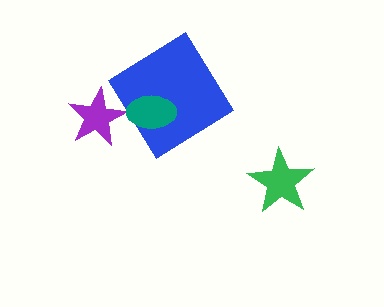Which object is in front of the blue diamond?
The teal ellipse is in front of the blue diamond.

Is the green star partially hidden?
No, no other shape covers it.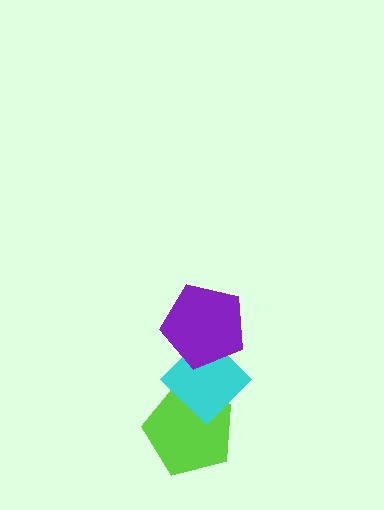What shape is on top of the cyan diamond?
The purple pentagon is on top of the cyan diamond.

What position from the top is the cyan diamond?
The cyan diamond is 2nd from the top.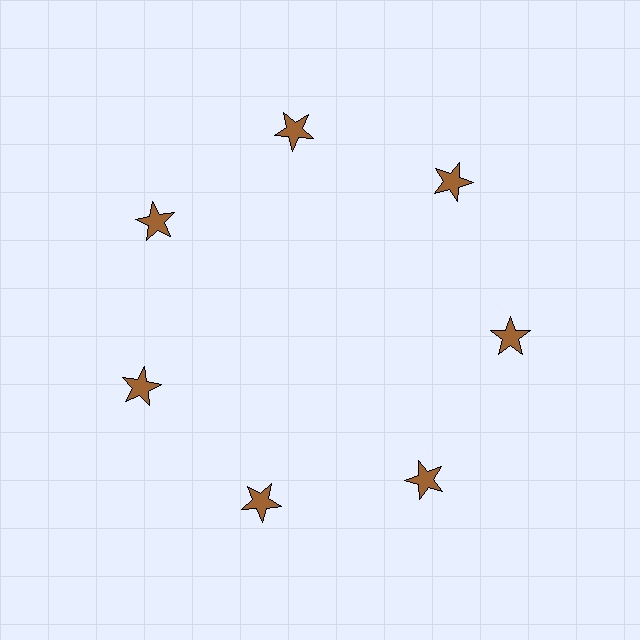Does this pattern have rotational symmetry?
Yes, this pattern has 7-fold rotational symmetry. It looks the same after rotating 51 degrees around the center.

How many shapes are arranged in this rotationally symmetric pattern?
There are 7 shapes, arranged in 7 groups of 1.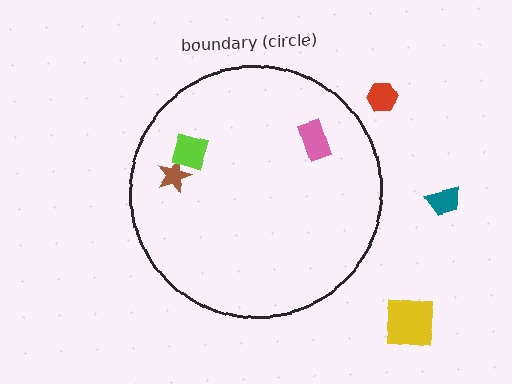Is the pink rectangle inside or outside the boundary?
Inside.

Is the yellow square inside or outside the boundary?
Outside.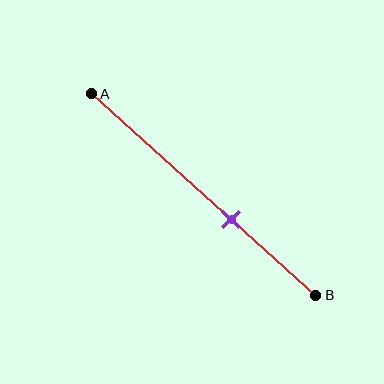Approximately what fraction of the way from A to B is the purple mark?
The purple mark is approximately 60% of the way from A to B.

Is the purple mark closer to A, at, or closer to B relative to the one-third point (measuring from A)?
The purple mark is closer to point B than the one-third point of segment AB.